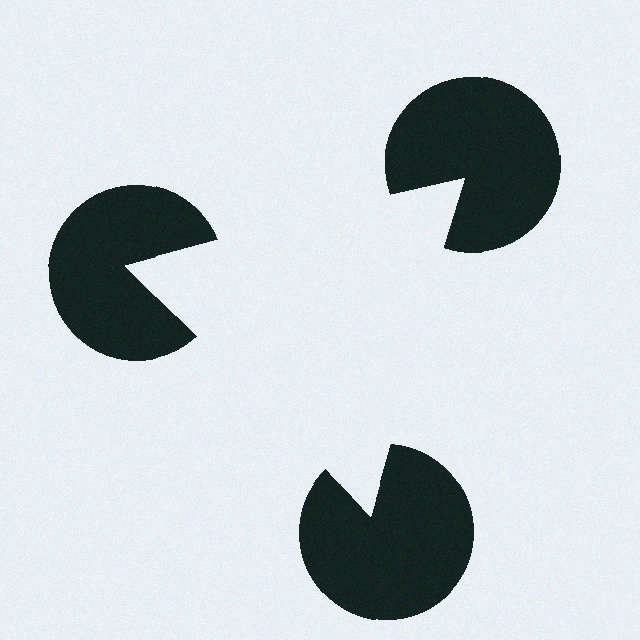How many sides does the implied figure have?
3 sides.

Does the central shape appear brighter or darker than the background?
It typically appears slightly brighter than the background, even though no actual brightness change is drawn.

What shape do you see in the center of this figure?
An illusory triangle — its edges are inferred from the aligned wedge cuts in the pac-man discs, not physically drawn.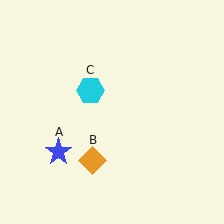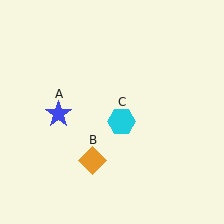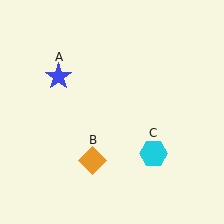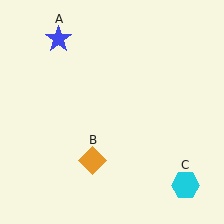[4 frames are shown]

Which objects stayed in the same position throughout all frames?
Orange diamond (object B) remained stationary.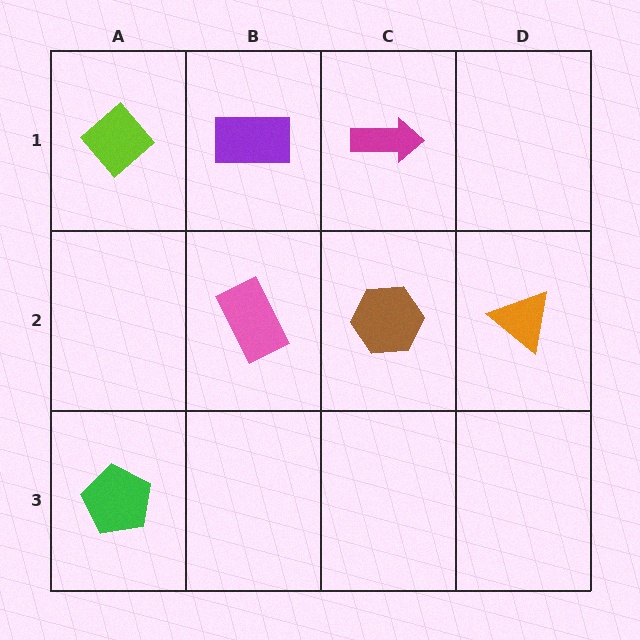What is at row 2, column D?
An orange triangle.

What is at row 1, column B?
A purple rectangle.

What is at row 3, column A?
A green pentagon.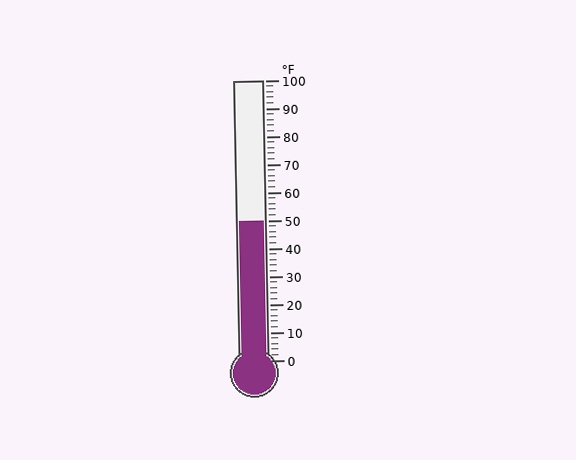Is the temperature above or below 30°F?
The temperature is above 30°F.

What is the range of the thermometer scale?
The thermometer scale ranges from 0°F to 100°F.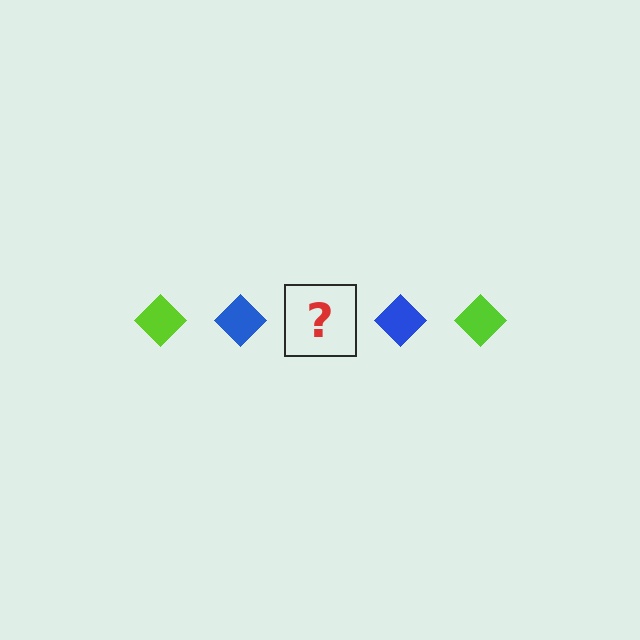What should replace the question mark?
The question mark should be replaced with a lime diamond.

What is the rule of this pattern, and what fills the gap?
The rule is that the pattern cycles through lime, blue diamonds. The gap should be filled with a lime diamond.